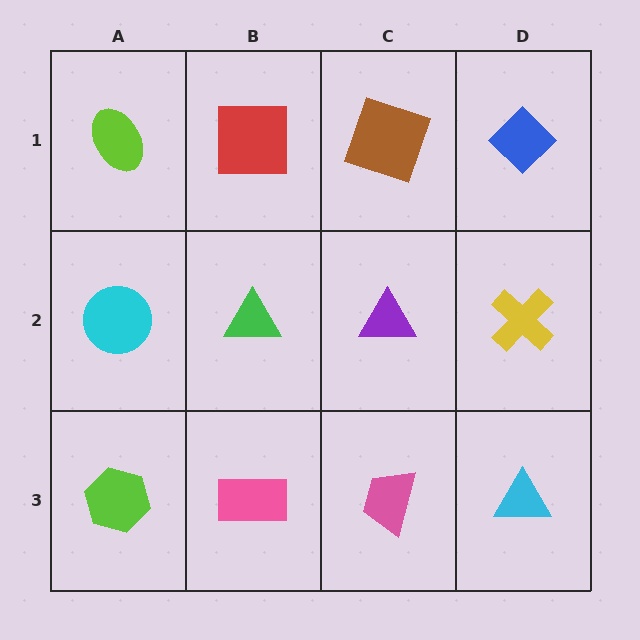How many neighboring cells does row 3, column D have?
2.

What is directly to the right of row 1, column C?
A blue diamond.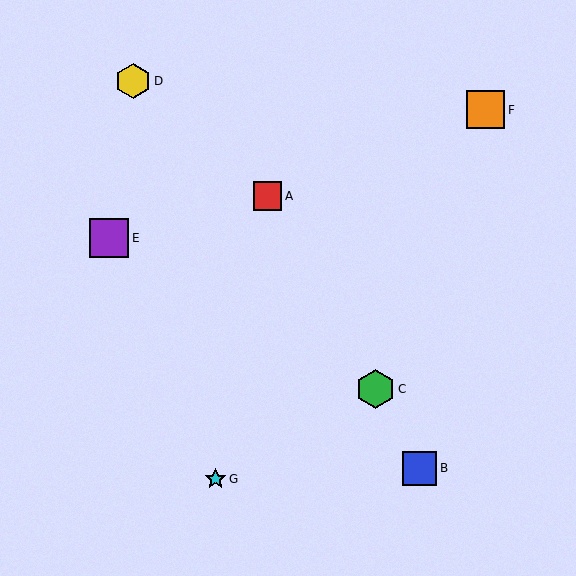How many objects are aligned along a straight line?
3 objects (A, B, C) are aligned along a straight line.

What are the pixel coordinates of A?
Object A is at (267, 196).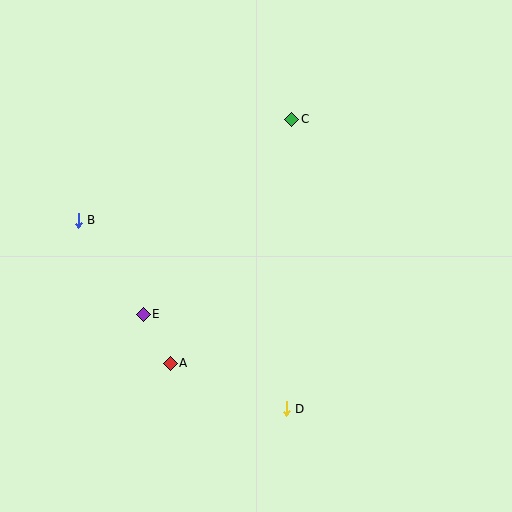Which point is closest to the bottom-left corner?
Point A is closest to the bottom-left corner.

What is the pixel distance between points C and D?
The distance between C and D is 290 pixels.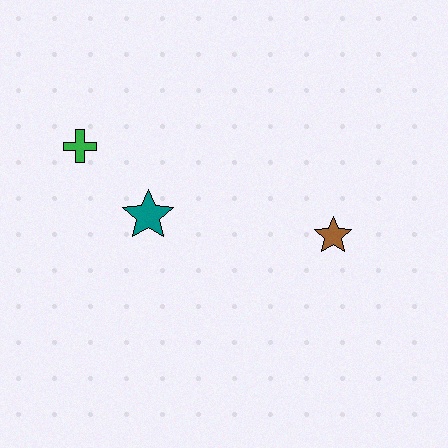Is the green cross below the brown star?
No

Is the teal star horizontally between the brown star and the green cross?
Yes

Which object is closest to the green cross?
The teal star is closest to the green cross.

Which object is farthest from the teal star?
The brown star is farthest from the teal star.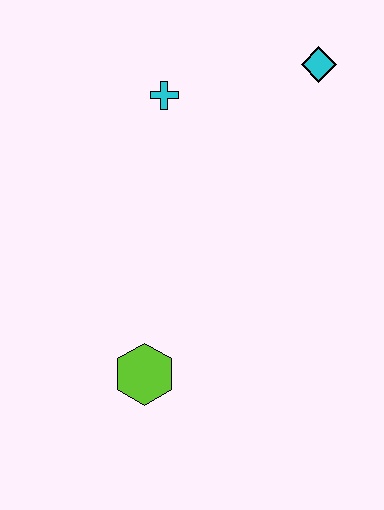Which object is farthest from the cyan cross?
The lime hexagon is farthest from the cyan cross.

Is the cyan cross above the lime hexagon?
Yes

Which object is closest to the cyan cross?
The cyan diamond is closest to the cyan cross.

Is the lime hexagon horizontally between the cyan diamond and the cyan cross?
No